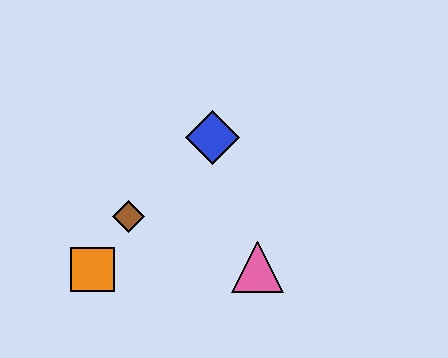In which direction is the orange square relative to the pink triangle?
The orange square is to the left of the pink triangle.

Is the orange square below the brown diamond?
Yes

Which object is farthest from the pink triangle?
The orange square is farthest from the pink triangle.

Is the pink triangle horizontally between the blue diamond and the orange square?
No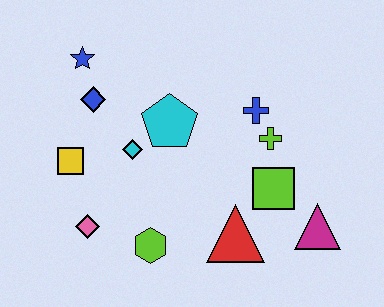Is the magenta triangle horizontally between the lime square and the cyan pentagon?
No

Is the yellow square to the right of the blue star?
No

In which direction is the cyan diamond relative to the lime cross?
The cyan diamond is to the left of the lime cross.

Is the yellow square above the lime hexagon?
Yes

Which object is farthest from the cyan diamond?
The magenta triangle is farthest from the cyan diamond.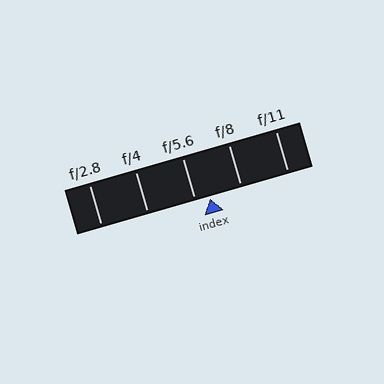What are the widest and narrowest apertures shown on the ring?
The widest aperture shown is f/2.8 and the narrowest is f/11.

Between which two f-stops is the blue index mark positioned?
The index mark is between f/5.6 and f/8.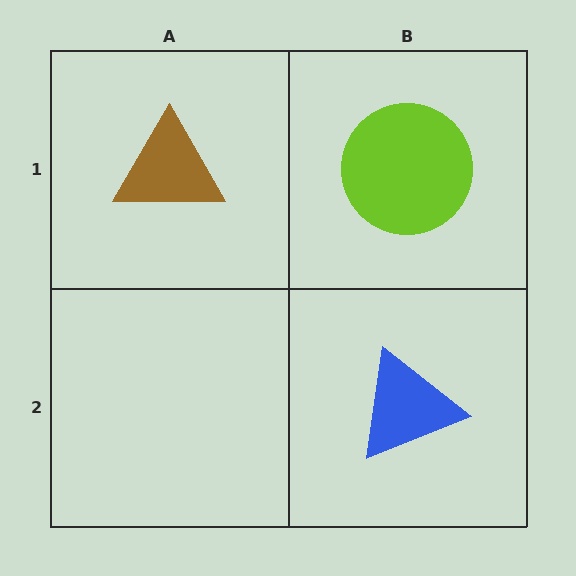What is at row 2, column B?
A blue triangle.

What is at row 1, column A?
A brown triangle.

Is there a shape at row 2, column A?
No, that cell is empty.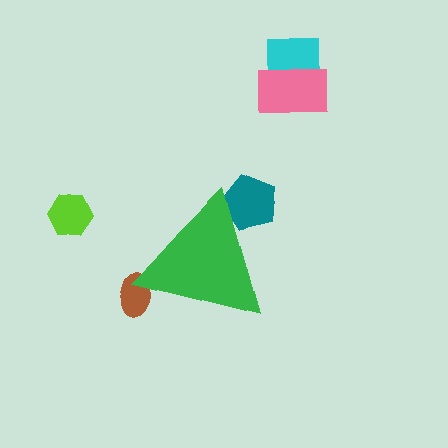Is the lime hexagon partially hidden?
No, the lime hexagon is fully visible.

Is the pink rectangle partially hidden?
No, the pink rectangle is fully visible.